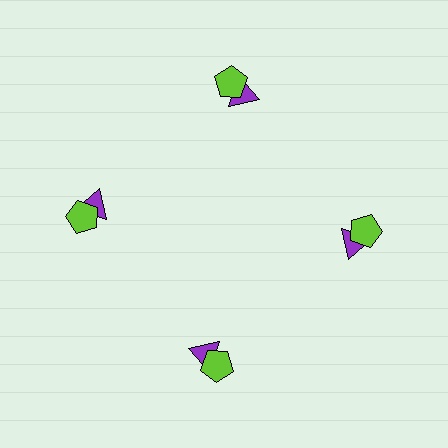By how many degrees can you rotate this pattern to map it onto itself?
The pattern maps onto itself every 90 degrees of rotation.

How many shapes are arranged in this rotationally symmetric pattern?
There are 8 shapes, arranged in 4 groups of 2.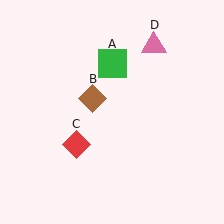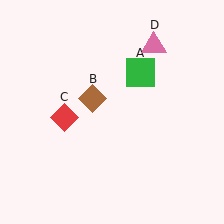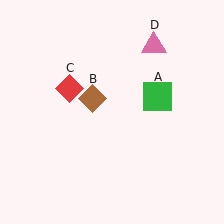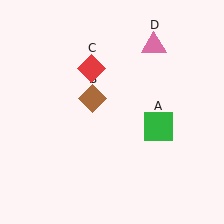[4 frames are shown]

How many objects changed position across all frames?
2 objects changed position: green square (object A), red diamond (object C).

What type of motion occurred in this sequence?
The green square (object A), red diamond (object C) rotated clockwise around the center of the scene.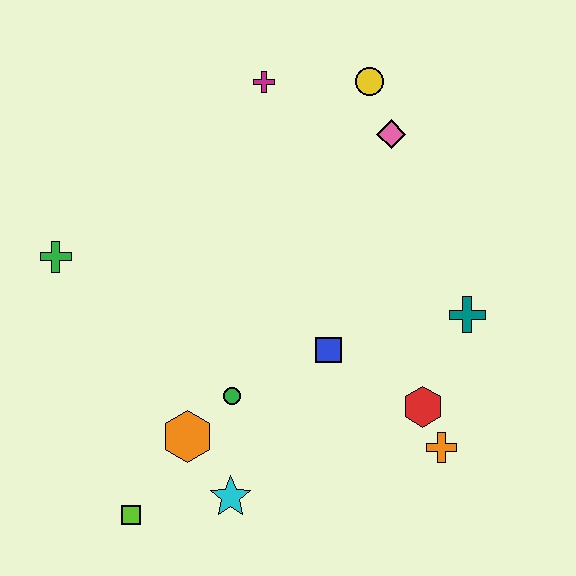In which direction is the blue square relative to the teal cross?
The blue square is to the left of the teal cross.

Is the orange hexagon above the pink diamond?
No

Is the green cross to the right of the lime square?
No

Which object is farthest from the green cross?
The orange cross is farthest from the green cross.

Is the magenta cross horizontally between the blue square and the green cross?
Yes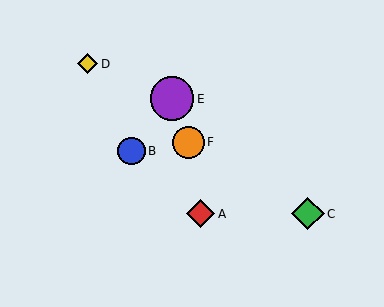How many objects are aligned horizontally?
2 objects (A, C) are aligned horizontally.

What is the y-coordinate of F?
Object F is at y≈142.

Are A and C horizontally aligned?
Yes, both are at y≈214.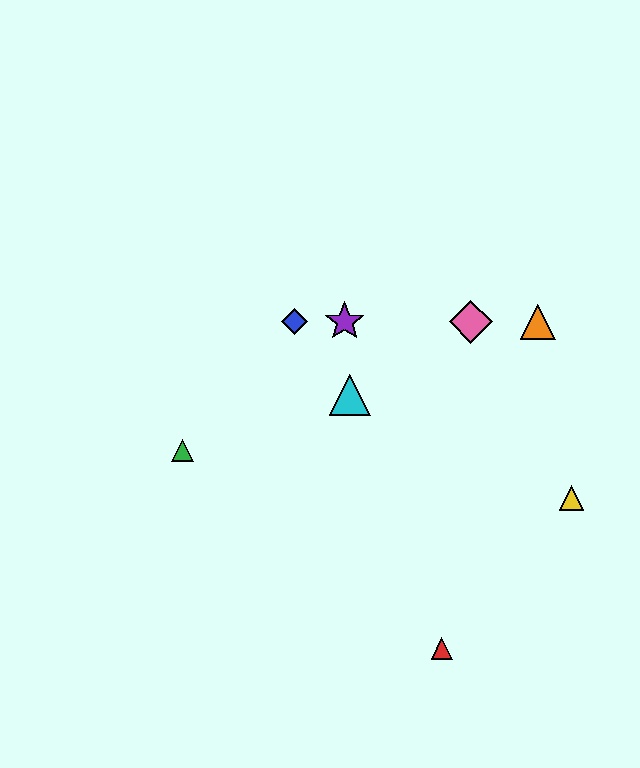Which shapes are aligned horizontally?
The blue diamond, the purple star, the orange triangle, the pink diamond are aligned horizontally.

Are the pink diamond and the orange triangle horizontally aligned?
Yes, both are at y≈322.